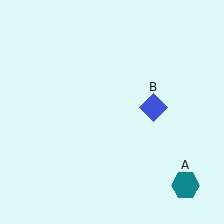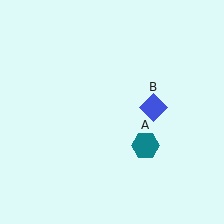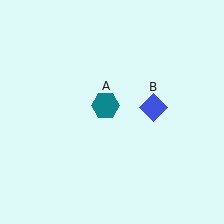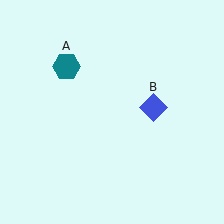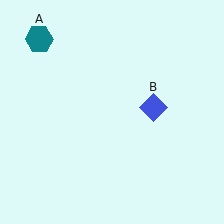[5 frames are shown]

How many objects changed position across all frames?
1 object changed position: teal hexagon (object A).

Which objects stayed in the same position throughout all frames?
Blue diamond (object B) remained stationary.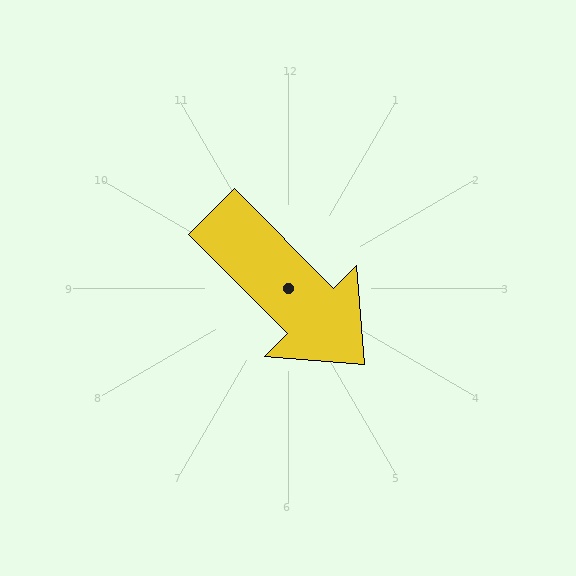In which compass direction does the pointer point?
Southeast.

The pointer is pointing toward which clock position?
Roughly 5 o'clock.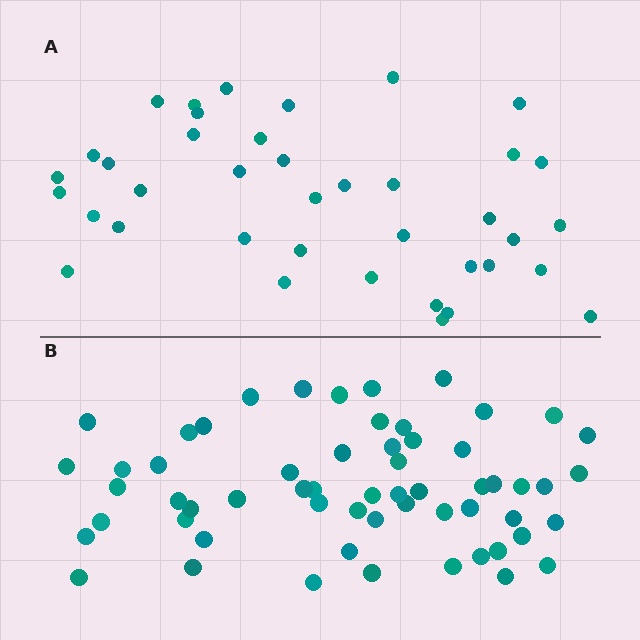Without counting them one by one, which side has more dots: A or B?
Region B (the bottom region) has more dots.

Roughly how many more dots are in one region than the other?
Region B has approximately 20 more dots than region A.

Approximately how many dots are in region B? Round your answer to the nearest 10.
About 60 dots. (The exact count is 59, which rounds to 60.)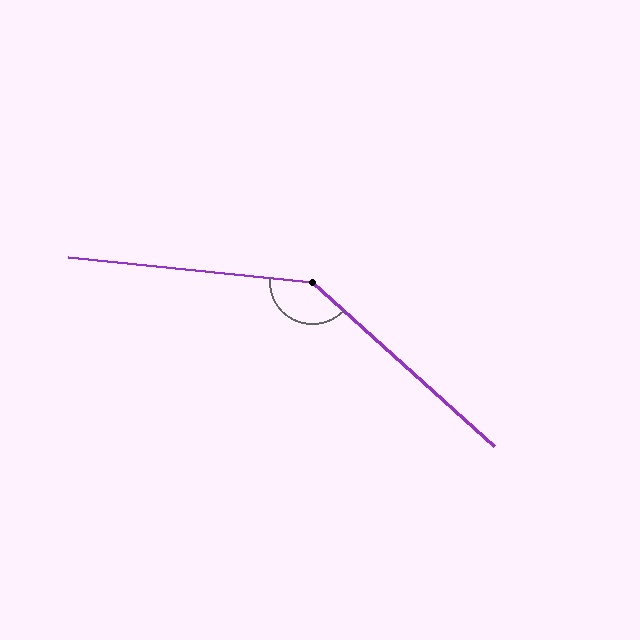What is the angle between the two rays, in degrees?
Approximately 144 degrees.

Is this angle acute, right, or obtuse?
It is obtuse.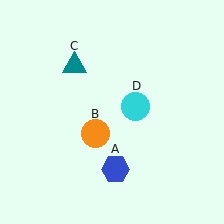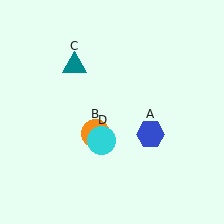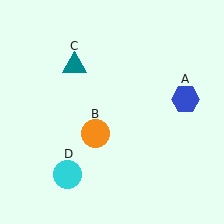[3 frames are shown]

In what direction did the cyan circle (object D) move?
The cyan circle (object D) moved down and to the left.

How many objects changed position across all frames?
2 objects changed position: blue hexagon (object A), cyan circle (object D).